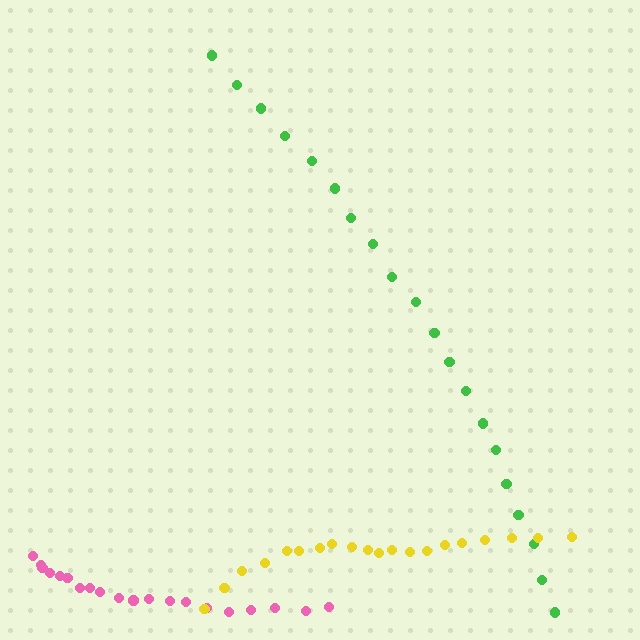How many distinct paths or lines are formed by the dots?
There are 3 distinct paths.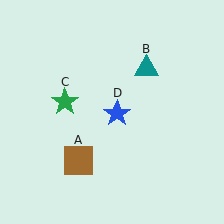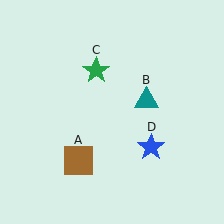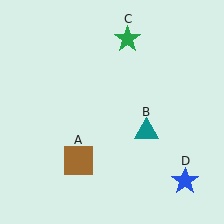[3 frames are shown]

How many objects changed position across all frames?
3 objects changed position: teal triangle (object B), green star (object C), blue star (object D).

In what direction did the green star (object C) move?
The green star (object C) moved up and to the right.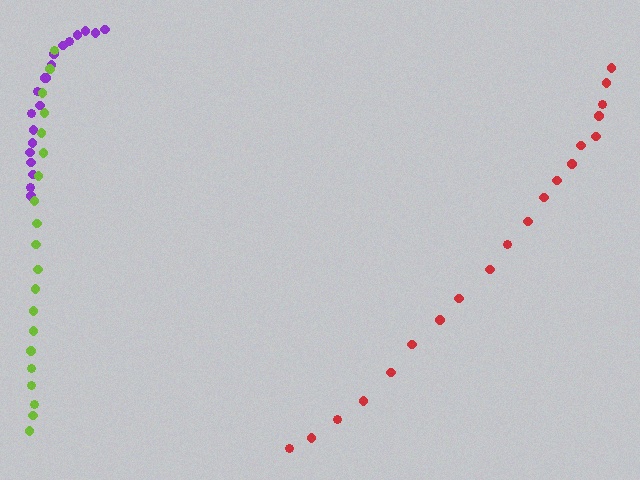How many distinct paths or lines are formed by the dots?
There are 3 distinct paths.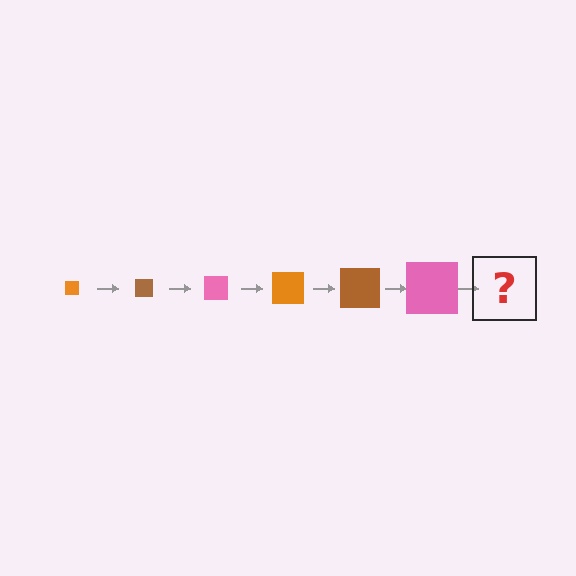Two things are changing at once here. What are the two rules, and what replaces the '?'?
The two rules are that the square grows larger each step and the color cycles through orange, brown, and pink. The '?' should be an orange square, larger than the previous one.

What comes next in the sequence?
The next element should be an orange square, larger than the previous one.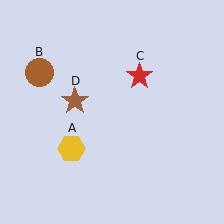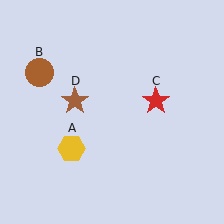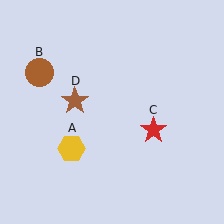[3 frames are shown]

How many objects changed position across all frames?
1 object changed position: red star (object C).